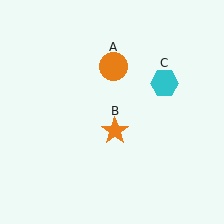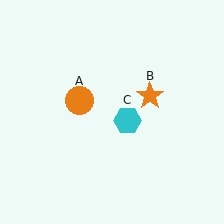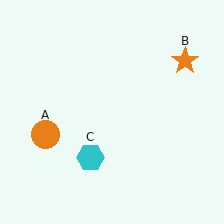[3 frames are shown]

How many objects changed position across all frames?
3 objects changed position: orange circle (object A), orange star (object B), cyan hexagon (object C).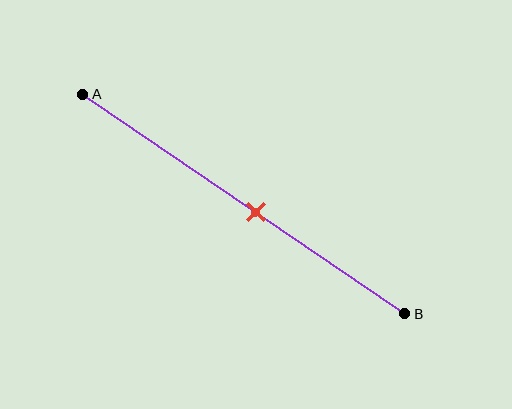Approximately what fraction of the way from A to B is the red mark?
The red mark is approximately 55% of the way from A to B.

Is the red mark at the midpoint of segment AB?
No, the mark is at about 55% from A, not at the 50% midpoint.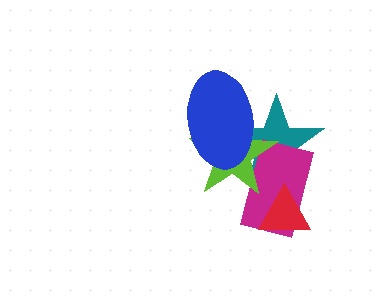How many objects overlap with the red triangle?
2 objects overlap with the red triangle.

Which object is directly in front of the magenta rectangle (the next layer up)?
The lime star is directly in front of the magenta rectangle.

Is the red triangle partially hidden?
No, no other shape covers it.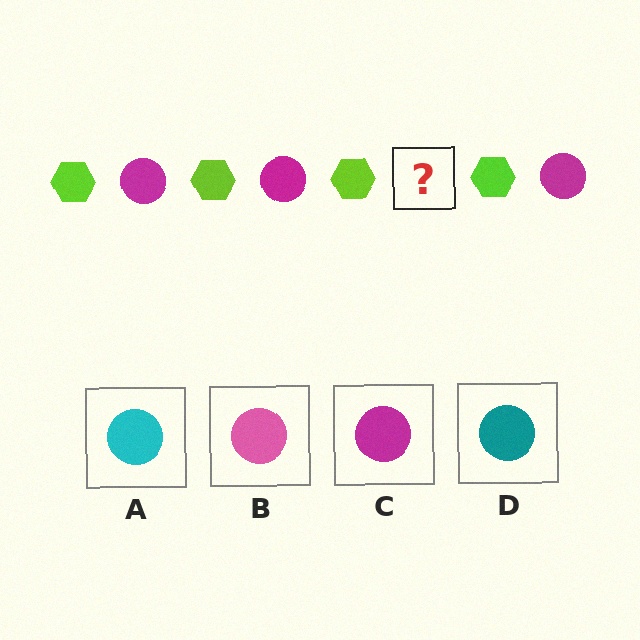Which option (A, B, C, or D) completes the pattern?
C.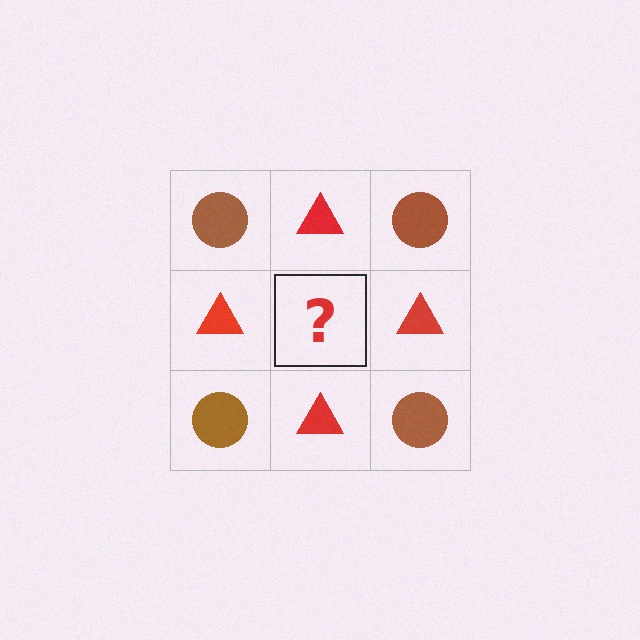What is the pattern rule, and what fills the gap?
The rule is that it alternates brown circle and red triangle in a checkerboard pattern. The gap should be filled with a brown circle.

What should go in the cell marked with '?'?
The missing cell should contain a brown circle.